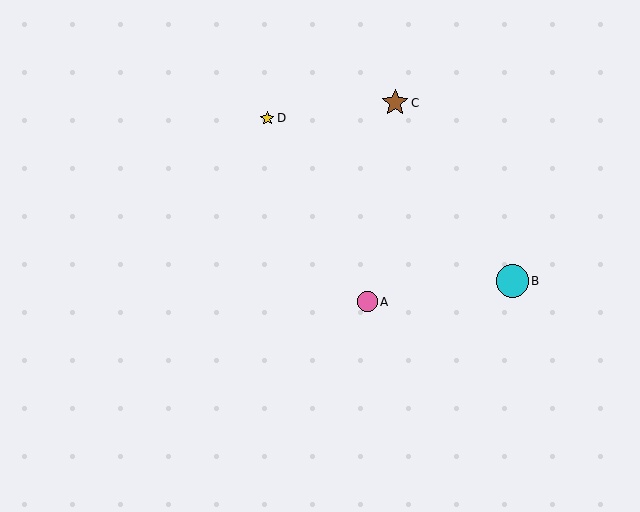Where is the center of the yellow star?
The center of the yellow star is at (267, 118).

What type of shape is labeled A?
Shape A is a pink circle.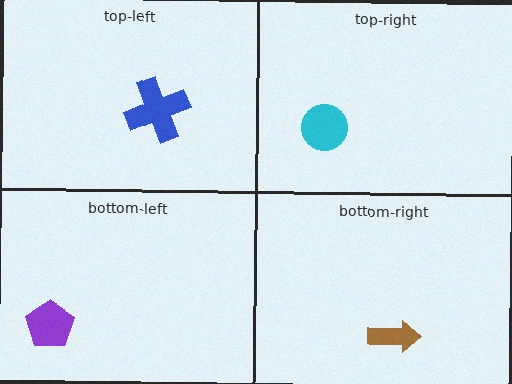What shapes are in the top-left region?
The blue cross.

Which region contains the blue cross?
The top-left region.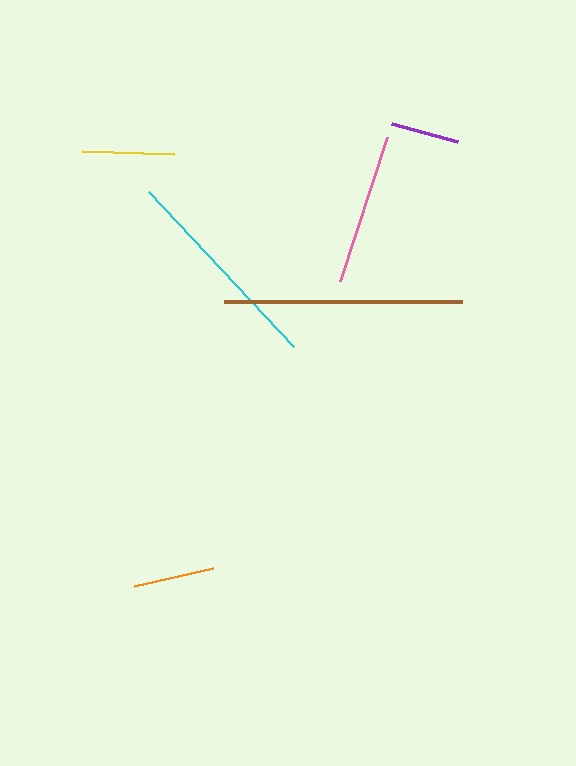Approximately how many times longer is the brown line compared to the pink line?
The brown line is approximately 1.6 times the length of the pink line.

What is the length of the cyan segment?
The cyan segment is approximately 212 pixels long.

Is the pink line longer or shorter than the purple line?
The pink line is longer than the purple line.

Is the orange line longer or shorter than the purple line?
The orange line is longer than the purple line.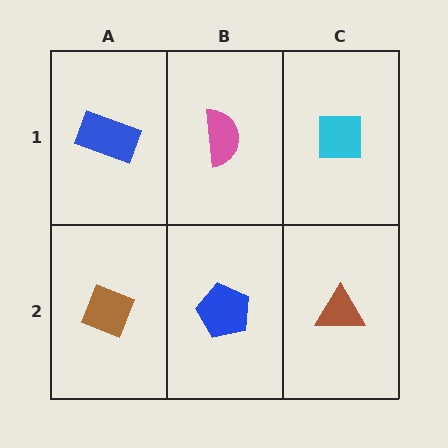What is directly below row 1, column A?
A brown diamond.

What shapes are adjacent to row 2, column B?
A pink semicircle (row 1, column B), a brown diamond (row 2, column A), a brown triangle (row 2, column C).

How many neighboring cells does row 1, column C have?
2.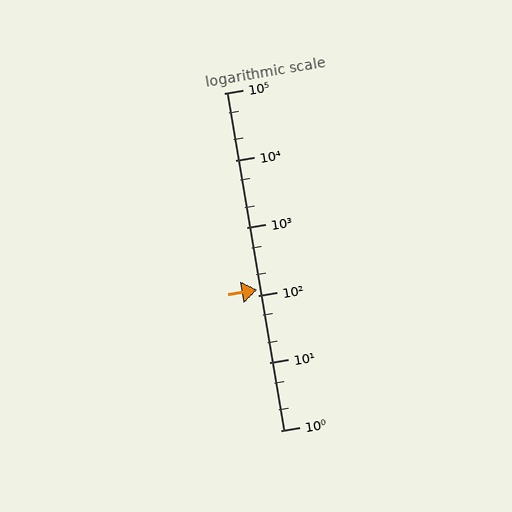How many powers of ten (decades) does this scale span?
The scale spans 5 decades, from 1 to 100000.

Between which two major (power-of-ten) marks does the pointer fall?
The pointer is between 100 and 1000.